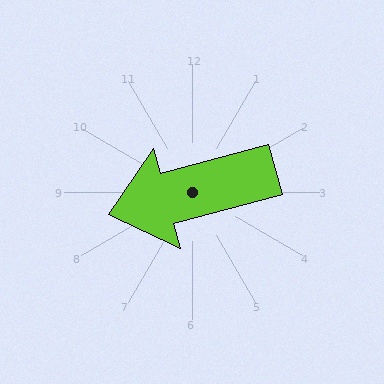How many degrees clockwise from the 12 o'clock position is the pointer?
Approximately 255 degrees.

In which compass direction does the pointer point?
West.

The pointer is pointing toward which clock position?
Roughly 8 o'clock.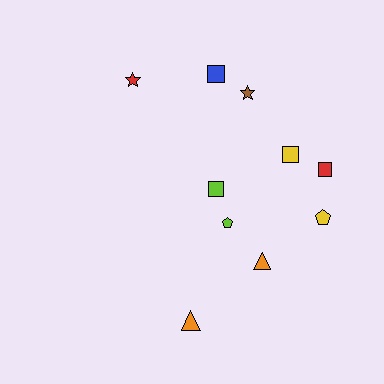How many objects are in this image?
There are 10 objects.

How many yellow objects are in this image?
There are 2 yellow objects.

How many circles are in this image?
There are no circles.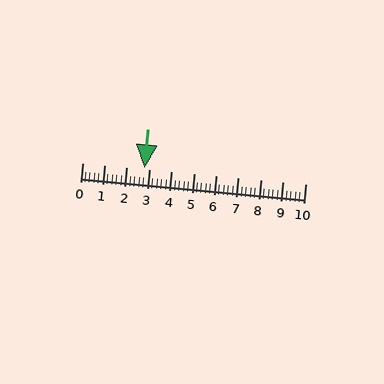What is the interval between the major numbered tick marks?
The major tick marks are spaced 1 units apart.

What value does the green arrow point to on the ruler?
The green arrow points to approximately 2.8.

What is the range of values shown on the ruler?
The ruler shows values from 0 to 10.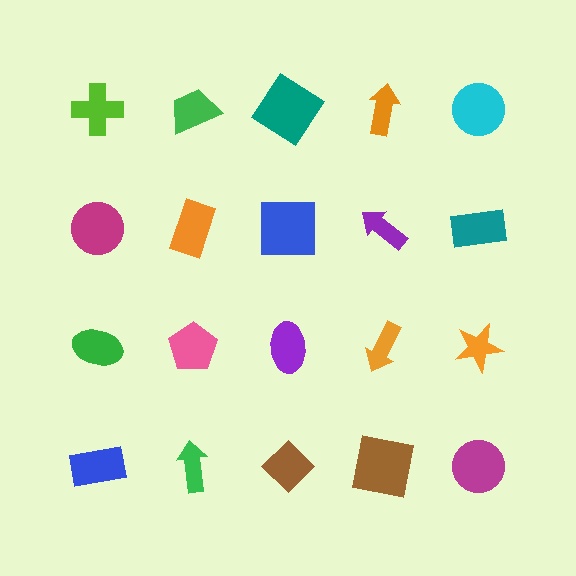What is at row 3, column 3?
A purple ellipse.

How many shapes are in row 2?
5 shapes.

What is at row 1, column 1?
A lime cross.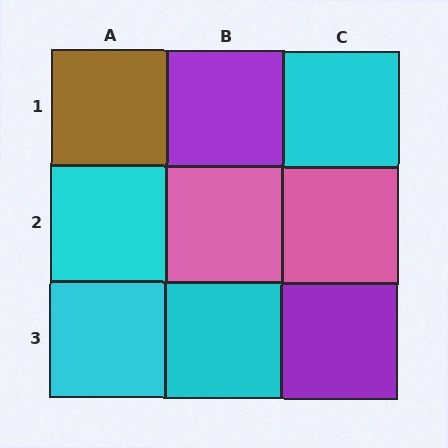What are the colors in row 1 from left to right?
Brown, purple, cyan.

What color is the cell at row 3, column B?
Cyan.